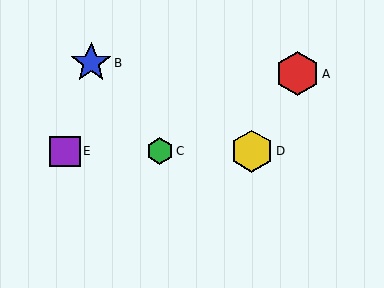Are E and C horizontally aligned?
Yes, both are at y≈151.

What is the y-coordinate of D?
Object D is at y≈151.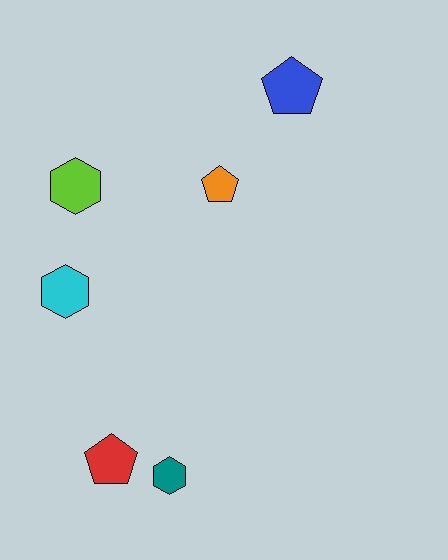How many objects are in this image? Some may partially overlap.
There are 6 objects.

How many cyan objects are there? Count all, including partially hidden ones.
There is 1 cyan object.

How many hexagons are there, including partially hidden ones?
There are 3 hexagons.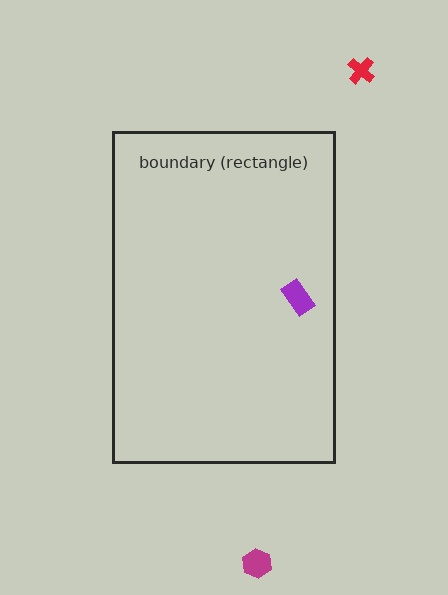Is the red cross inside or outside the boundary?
Outside.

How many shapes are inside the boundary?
1 inside, 2 outside.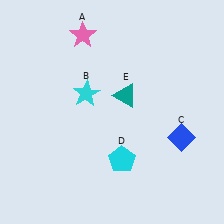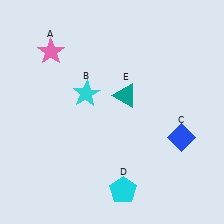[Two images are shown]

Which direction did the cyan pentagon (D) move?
The cyan pentagon (D) moved down.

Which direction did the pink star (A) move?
The pink star (A) moved left.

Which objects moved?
The objects that moved are: the pink star (A), the cyan pentagon (D).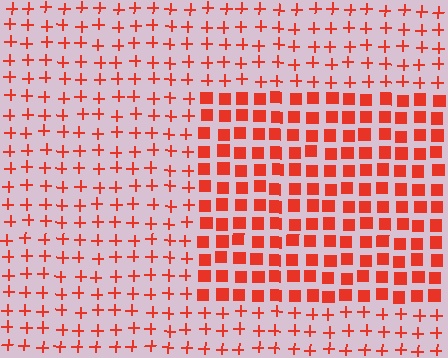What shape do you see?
I see a rectangle.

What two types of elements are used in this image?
The image uses squares inside the rectangle region and plus signs outside it.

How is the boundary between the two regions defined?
The boundary is defined by a change in element shape: squares inside vs. plus signs outside. All elements share the same color and spacing.